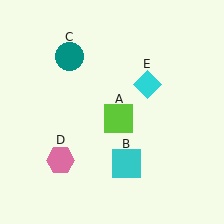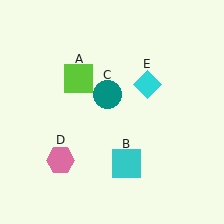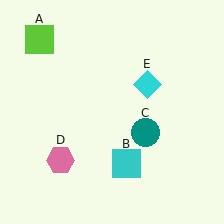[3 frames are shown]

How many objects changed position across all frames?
2 objects changed position: lime square (object A), teal circle (object C).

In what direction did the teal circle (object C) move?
The teal circle (object C) moved down and to the right.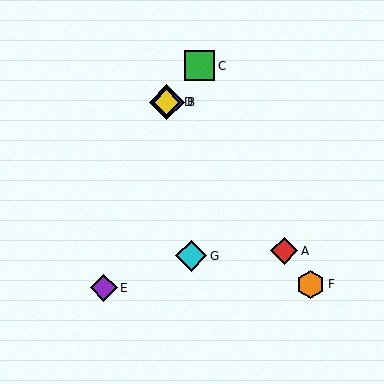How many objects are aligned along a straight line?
4 objects (A, B, D, F) are aligned along a straight line.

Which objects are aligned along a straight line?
Objects A, B, D, F are aligned along a straight line.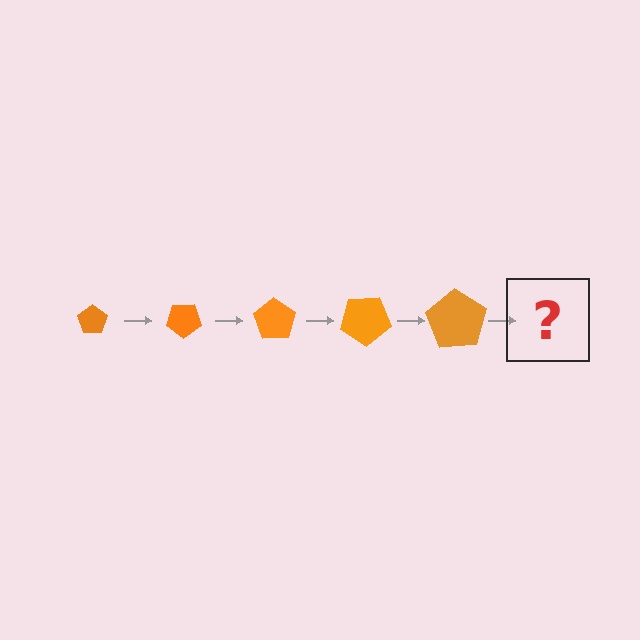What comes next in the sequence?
The next element should be a pentagon, larger than the previous one and rotated 175 degrees from the start.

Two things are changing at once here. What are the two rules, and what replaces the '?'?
The two rules are that the pentagon grows larger each step and it rotates 35 degrees each step. The '?' should be a pentagon, larger than the previous one and rotated 175 degrees from the start.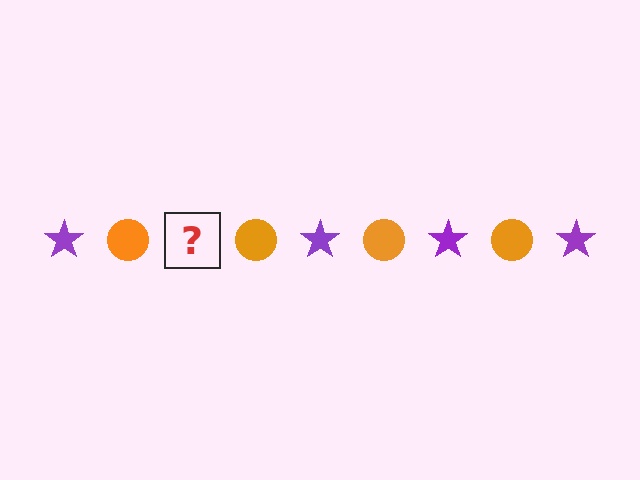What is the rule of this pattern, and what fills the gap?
The rule is that the pattern alternates between purple star and orange circle. The gap should be filled with a purple star.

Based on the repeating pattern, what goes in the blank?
The blank should be a purple star.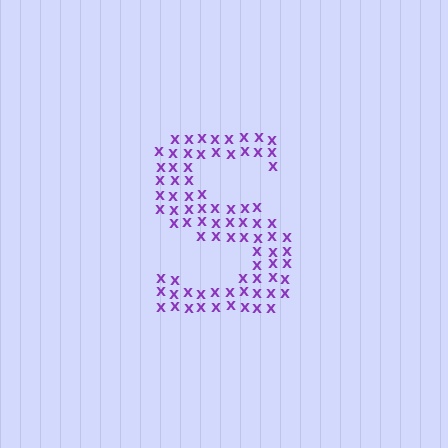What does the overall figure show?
The overall figure shows the letter S.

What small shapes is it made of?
It is made of small letter X's.